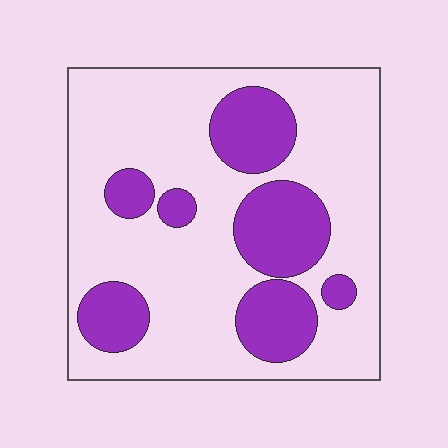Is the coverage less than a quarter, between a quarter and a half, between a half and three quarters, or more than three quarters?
Between a quarter and a half.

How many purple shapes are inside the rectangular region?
7.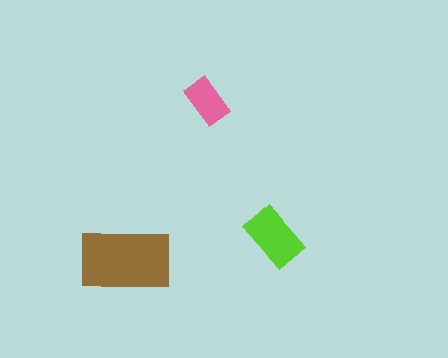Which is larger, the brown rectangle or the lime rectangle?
The brown one.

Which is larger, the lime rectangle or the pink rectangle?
The lime one.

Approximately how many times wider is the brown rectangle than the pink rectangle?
About 2 times wider.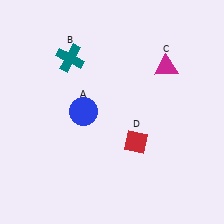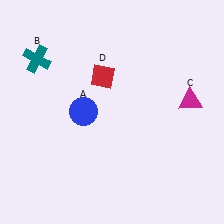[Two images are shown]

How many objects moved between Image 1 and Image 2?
3 objects moved between the two images.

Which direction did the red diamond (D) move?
The red diamond (D) moved up.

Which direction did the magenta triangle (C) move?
The magenta triangle (C) moved down.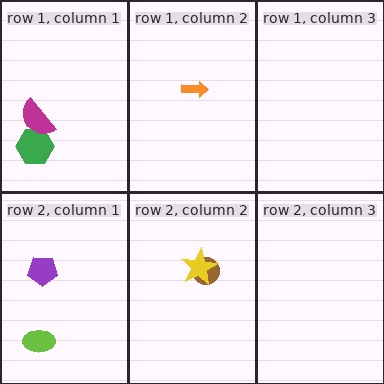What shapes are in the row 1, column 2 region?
The orange arrow.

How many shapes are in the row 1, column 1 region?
2.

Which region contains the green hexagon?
The row 1, column 1 region.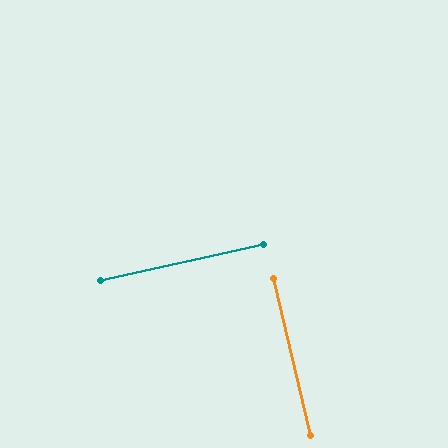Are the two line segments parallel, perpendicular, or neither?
Perpendicular — they meet at approximately 89°.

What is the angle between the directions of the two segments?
Approximately 89 degrees.